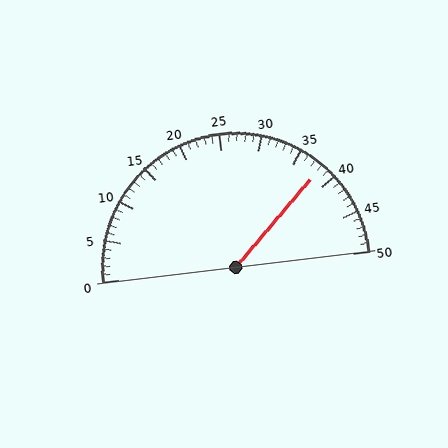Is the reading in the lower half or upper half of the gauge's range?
The reading is in the upper half of the range (0 to 50).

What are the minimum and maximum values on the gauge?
The gauge ranges from 0 to 50.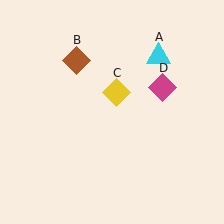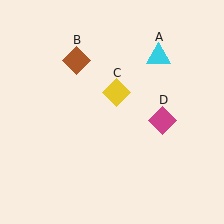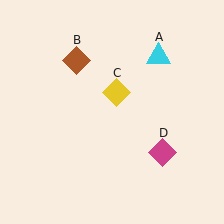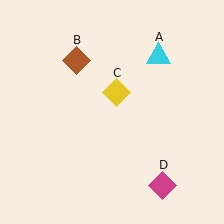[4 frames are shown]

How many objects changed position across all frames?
1 object changed position: magenta diamond (object D).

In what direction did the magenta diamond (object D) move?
The magenta diamond (object D) moved down.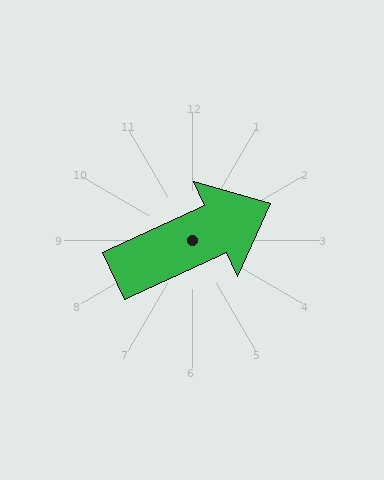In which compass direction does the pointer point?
Northeast.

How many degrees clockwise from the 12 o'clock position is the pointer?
Approximately 65 degrees.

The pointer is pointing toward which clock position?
Roughly 2 o'clock.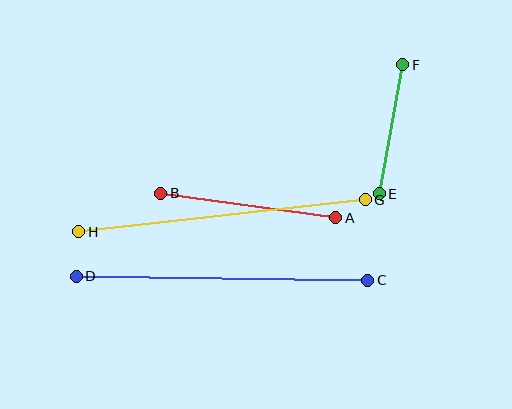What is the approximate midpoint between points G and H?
The midpoint is at approximately (222, 216) pixels.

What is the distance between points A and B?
The distance is approximately 176 pixels.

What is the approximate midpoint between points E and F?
The midpoint is at approximately (391, 129) pixels.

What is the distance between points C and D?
The distance is approximately 292 pixels.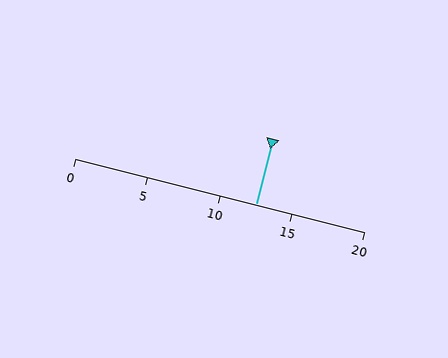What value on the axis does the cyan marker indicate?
The marker indicates approximately 12.5.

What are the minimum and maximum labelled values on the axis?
The axis runs from 0 to 20.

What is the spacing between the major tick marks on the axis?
The major ticks are spaced 5 apart.